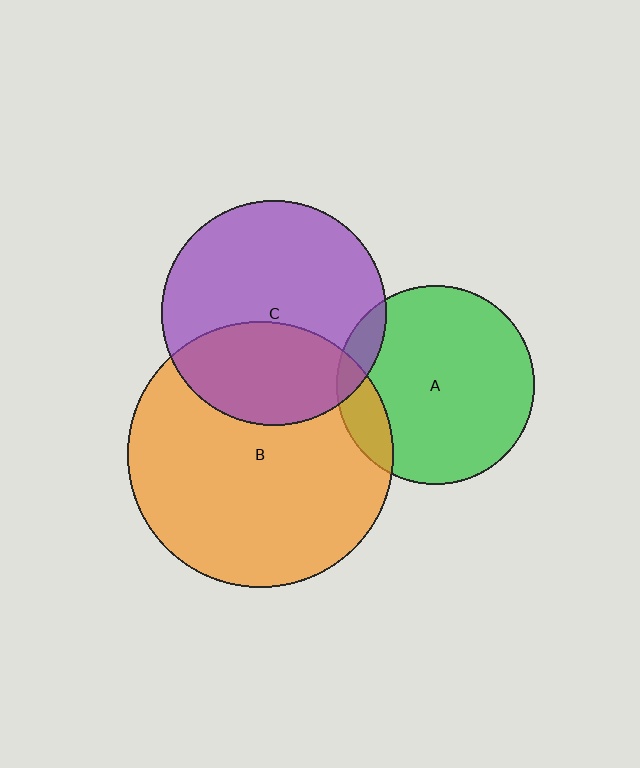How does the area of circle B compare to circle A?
Approximately 1.8 times.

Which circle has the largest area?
Circle B (orange).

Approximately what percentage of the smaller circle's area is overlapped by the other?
Approximately 10%.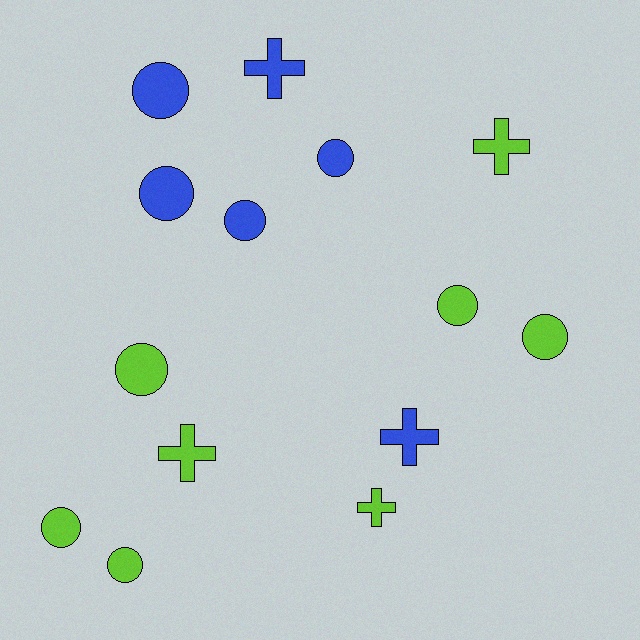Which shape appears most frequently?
Circle, with 9 objects.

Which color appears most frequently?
Lime, with 8 objects.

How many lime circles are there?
There are 5 lime circles.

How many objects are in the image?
There are 14 objects.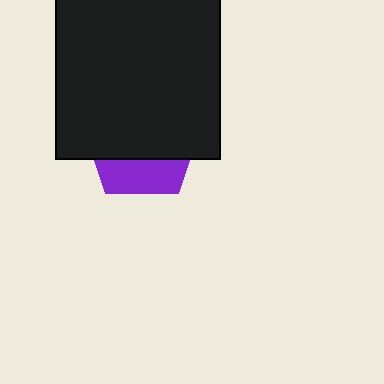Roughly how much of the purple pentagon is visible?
A small part of it is visible (roughly 31%).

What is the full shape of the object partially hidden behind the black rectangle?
The partially hidden object is a purple pentagon.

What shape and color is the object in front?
The object in front is a black rectangle.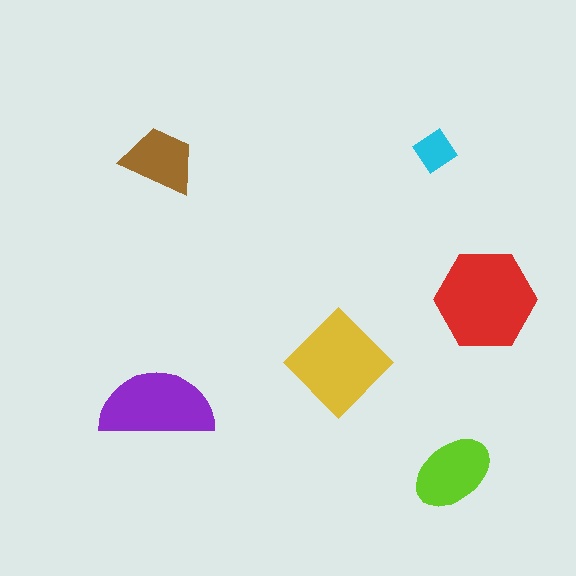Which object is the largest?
The red hexagon.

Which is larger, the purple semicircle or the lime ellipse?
The purple semicircle.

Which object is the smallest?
The cyan diamond.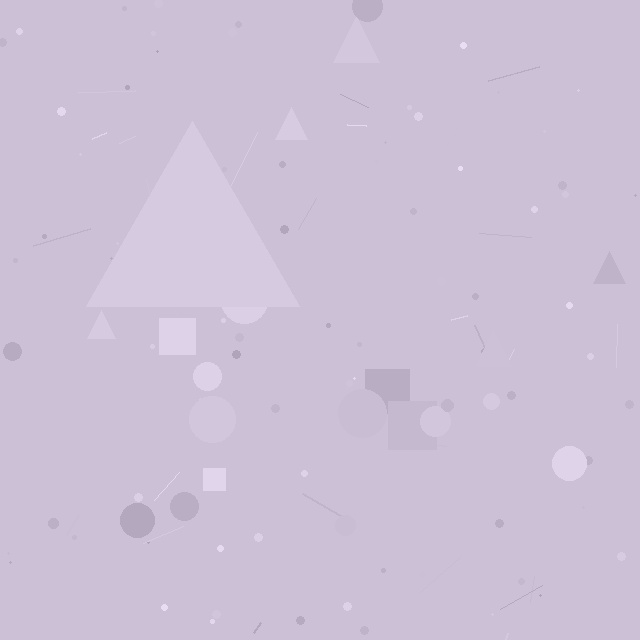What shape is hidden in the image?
A triangle is hidden in the image.